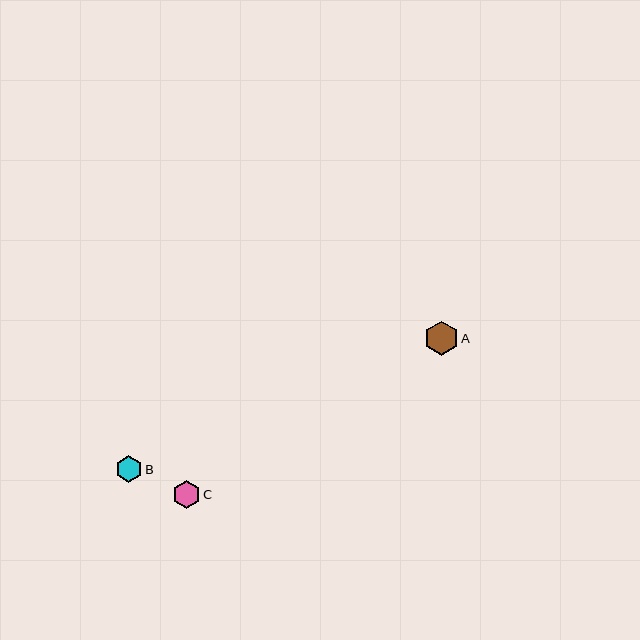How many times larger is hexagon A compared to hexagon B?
Hexagon A is approximately 1.3 times the size of hexagon B.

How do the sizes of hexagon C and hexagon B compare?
Hexagon C and hexagon B are approximately the same size.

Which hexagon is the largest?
Hexagon A is the largest with a size of approximately 34 pixels.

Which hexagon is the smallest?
Hexagon B is the smallest with a size of approximately 27 pixels.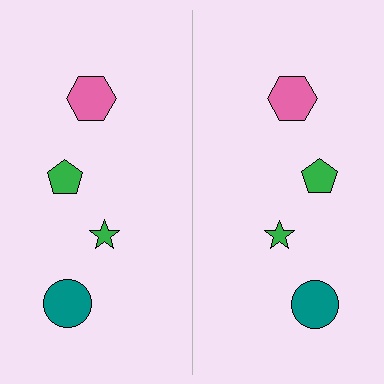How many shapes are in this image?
There are 8 shapes in this image.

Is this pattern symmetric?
Yes, this pattern has bilateral (reflection) symmetry.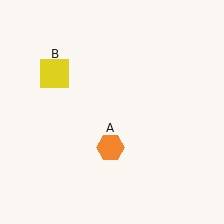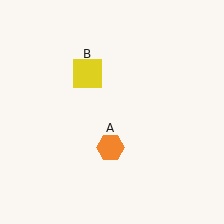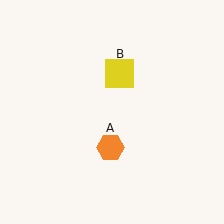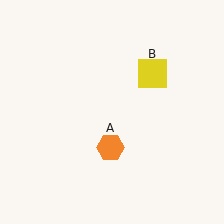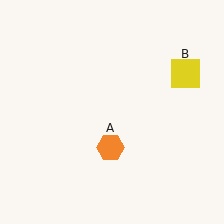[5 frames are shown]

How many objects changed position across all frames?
1 object changed position: yellow square (object B).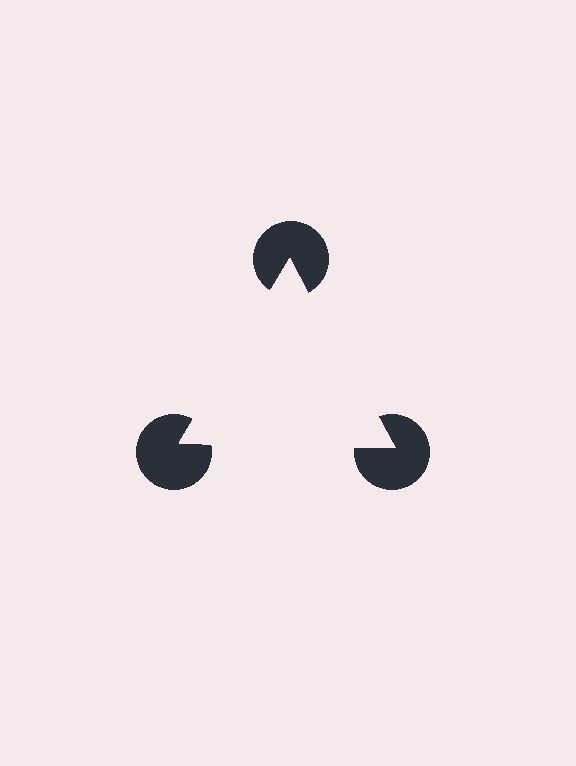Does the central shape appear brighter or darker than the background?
It typically appears slightly brighter than the background, even though no actual brightness change is drawn.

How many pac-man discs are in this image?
There are 3 — one at each vertex of the illusory triangle.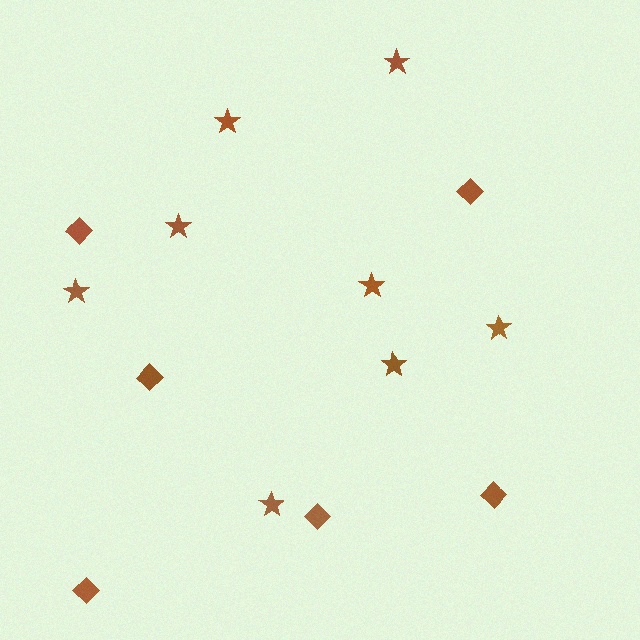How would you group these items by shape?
There are 2 groups: one group of diamonds (6) and one group of stars (8).